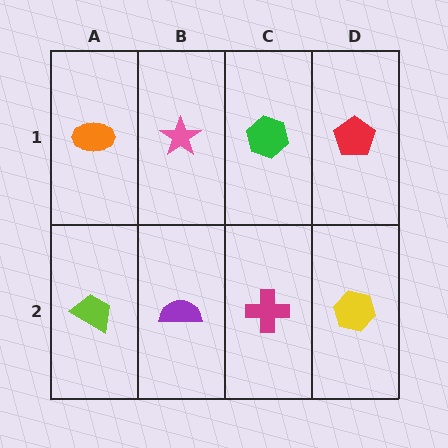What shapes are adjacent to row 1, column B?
A purple semicircle (row 2, column B), an orange ellipse (row 1, column A), a green hexagon (row 1, column C).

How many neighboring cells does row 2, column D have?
2.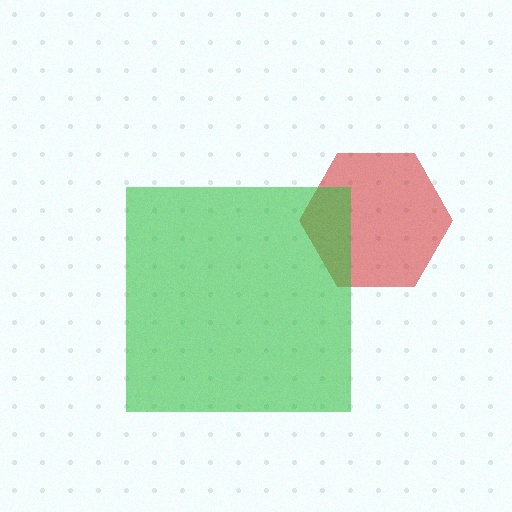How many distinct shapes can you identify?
There are 2 distinct shapes: a red hexagon, a green square.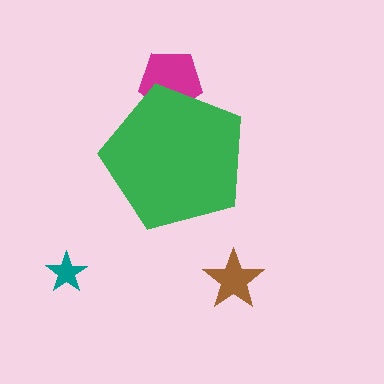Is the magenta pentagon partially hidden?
Yes, the magenta pentagon is partially hidden behind the green pentagon.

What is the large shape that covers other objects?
A green pentagon.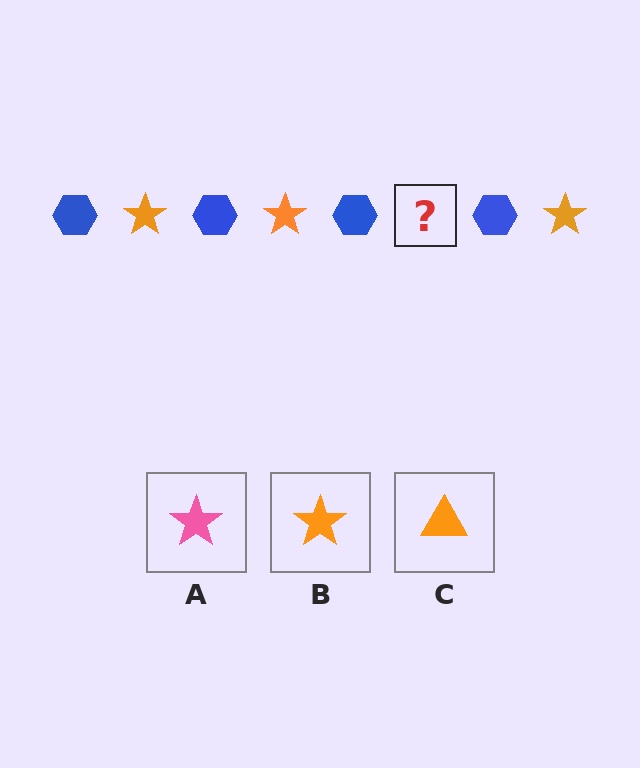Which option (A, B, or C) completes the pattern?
B.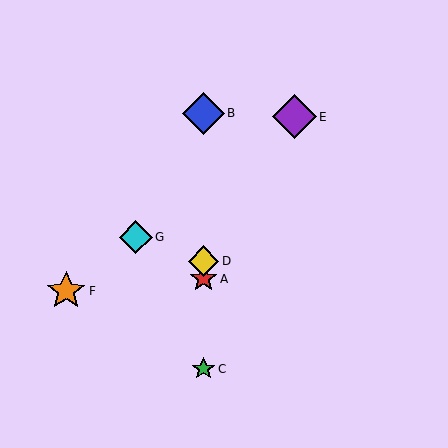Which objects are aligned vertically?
Objects A, B, C, D are aligned vertically.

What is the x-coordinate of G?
Object G is at x≈136.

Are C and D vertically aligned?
Yes, both are at x≈203.